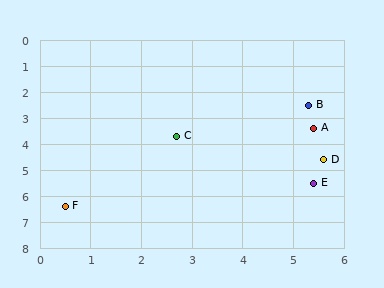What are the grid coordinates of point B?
Point B is at approximately (5.3, 2.5).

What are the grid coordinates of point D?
Point D is at approximately (5.6, 4.6).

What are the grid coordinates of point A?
Point A is at approximately (5.4, 3.4).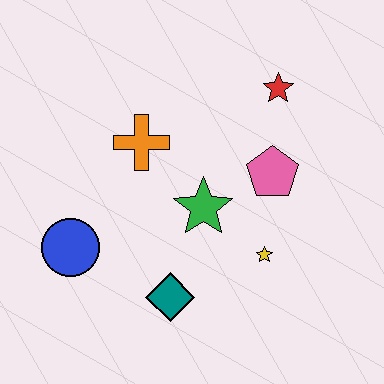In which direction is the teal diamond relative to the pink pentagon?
The teal diamond is below the pink pentagon.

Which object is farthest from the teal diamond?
The red star is farthest from the teal diamond.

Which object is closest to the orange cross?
The green star is closest to the orange cross.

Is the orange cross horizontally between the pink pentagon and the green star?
No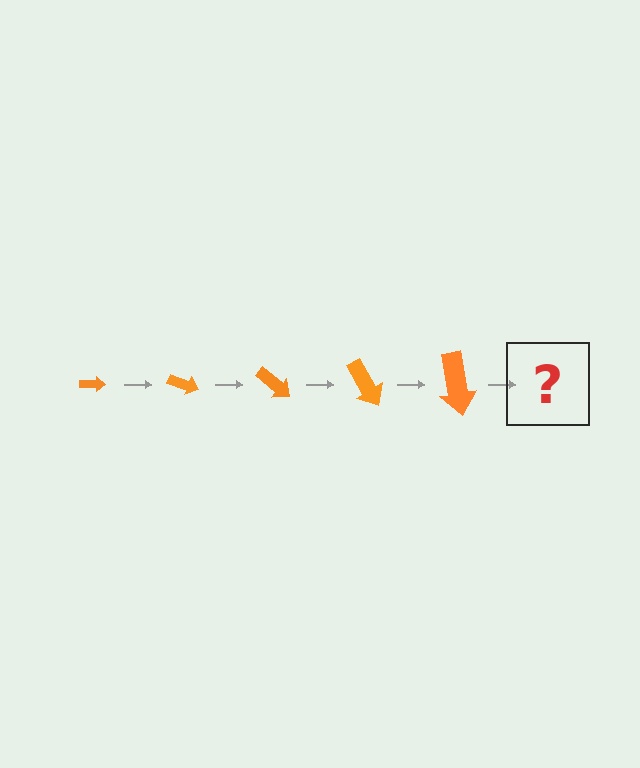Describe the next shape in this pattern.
It should be an arrow, larger than the previous one and rotated 100 degrees from the start.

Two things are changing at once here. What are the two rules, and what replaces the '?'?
The two rules are that the arrow grows larger each step and it rotates 20 degrees each step. The '?' should be an arrow, larger than the previous one and rotated 100 degrees from the start.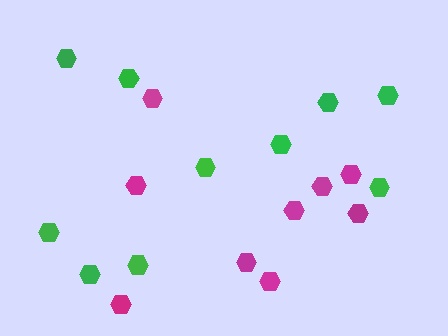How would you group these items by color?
There are 2 groups: one group of green hexagons (10) and one group of magenta hexagons (9).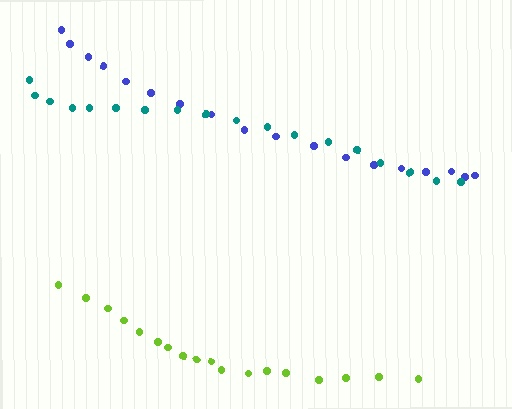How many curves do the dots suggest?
There are 3 distinct paths.